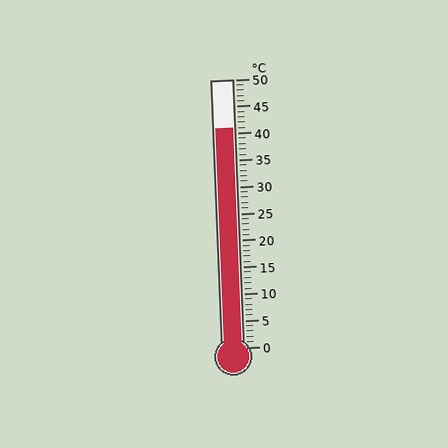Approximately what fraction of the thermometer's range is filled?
The thermometer is filled to approximately 80% of its range.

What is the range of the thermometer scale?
The thermometer scale ranges from 0°C to 50°C.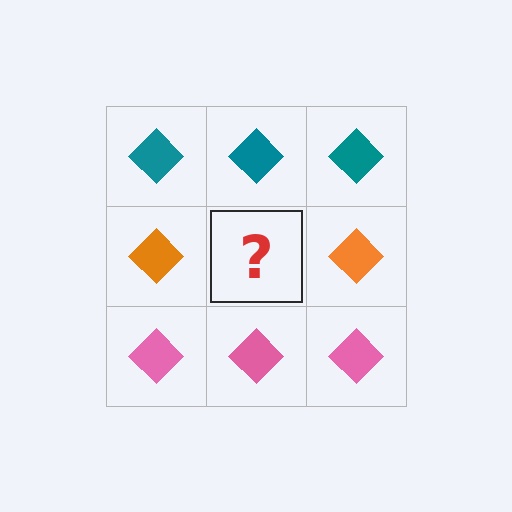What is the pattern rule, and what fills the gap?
The rule is that each row has a consistent color. The gap should be filled with an orange diamond.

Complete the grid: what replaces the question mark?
The question mark should be replaced with an orange diamond.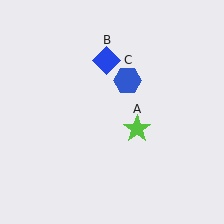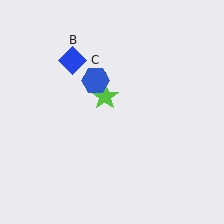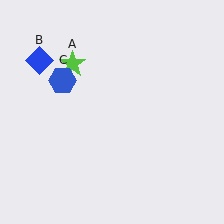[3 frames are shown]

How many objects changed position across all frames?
3 objects changed position: lime star (object A), blue diamond (object B), blue hexagon (object C).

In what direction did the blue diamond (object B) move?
The blue diamond (object B) moved left.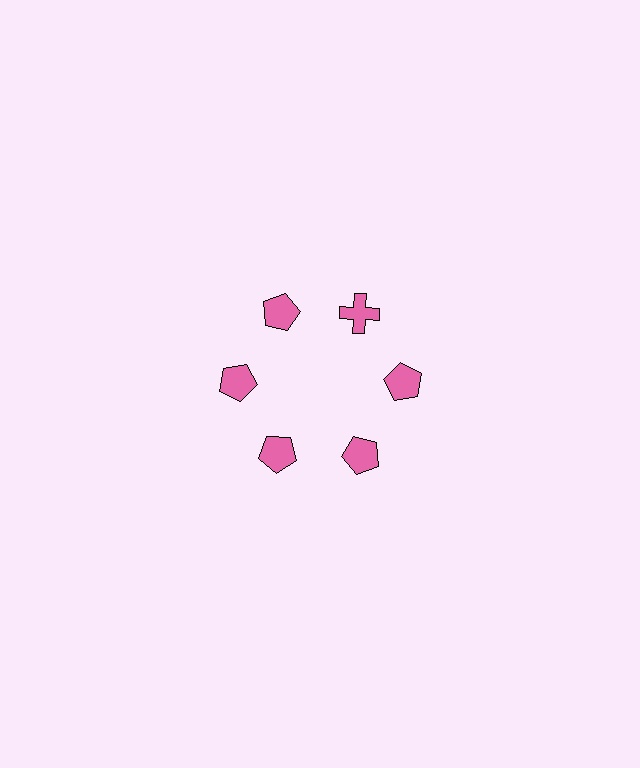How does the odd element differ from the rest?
It has a different shape: cross instead of pentagon.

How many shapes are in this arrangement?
There are 6 shapes arranged in a ring pattern.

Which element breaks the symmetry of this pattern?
The pink cross at roughly the 1 o'clock position breaks the symmetry. All other shapes are pink pentagons.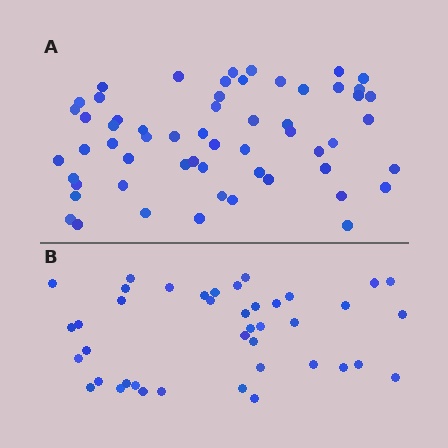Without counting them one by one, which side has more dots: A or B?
Region A (the top region) has more dots.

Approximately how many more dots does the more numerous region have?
Region A has approximately 15 more dots than region B.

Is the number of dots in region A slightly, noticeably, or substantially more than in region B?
Region A has noticeably more, but not dramatically so. The ratio is roughly 1.4 to 1.